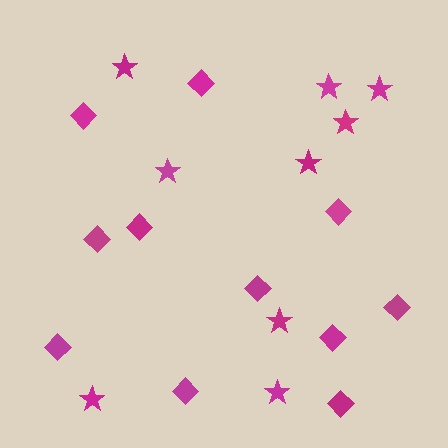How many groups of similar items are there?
There are 2 groups: one group of diamonds (11) and one group of stars (9).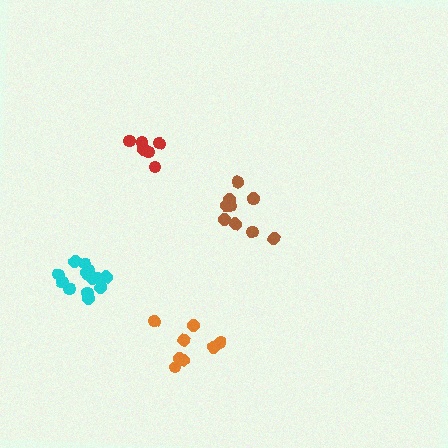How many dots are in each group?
Group 1: 8 dots, Group 2: 7 dots, Group 3: 13 dots, Group 4: 10 dots (38 total).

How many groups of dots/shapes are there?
There are 4 groups.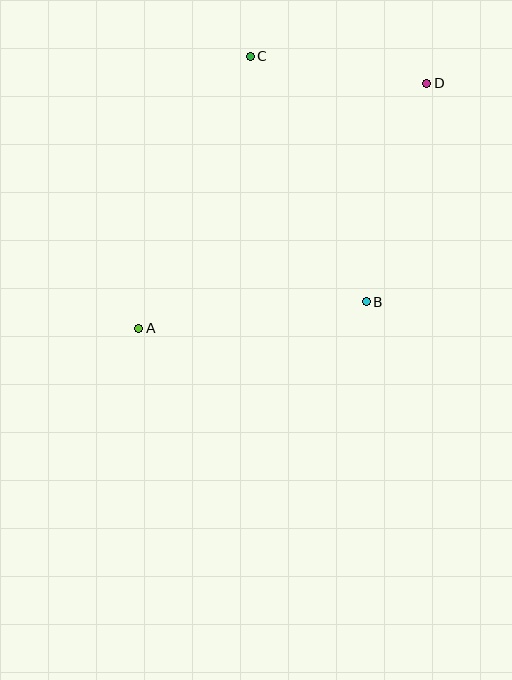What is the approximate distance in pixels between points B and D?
The distance between B and D is approximately 227 pixels.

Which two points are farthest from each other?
Points A and D are farthest from each other.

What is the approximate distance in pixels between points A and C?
The distance between A and C is approximately 294 pixels.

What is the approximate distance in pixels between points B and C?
The distance between B and C is approximately 272 pixels.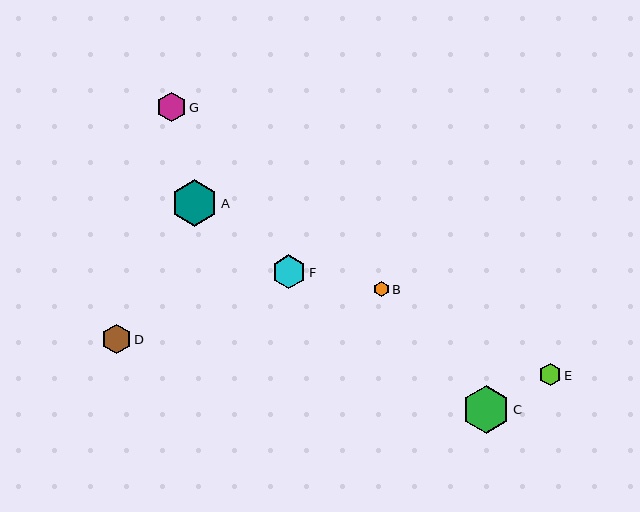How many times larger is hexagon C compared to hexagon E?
Hexagon C is approximately 2.1 times the size of hexagon E.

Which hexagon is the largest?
Hexagon C is the largest with a size of approximately 48 pixels.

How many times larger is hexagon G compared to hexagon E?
Hexagon G is approximately 1.3 times the size of hexagon E.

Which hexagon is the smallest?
Hexagon B is the smallest with a size of approximately 16 pixels.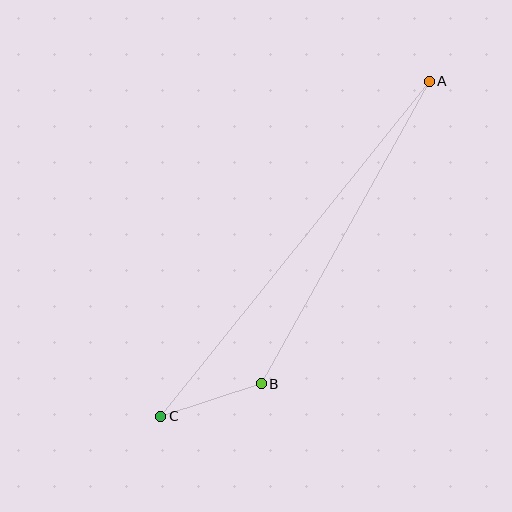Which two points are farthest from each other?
Points A and C are farthest from each other.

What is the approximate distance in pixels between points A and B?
The distance between A and B is approximately 346 pixels.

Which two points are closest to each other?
Points B and C are closest to each other.